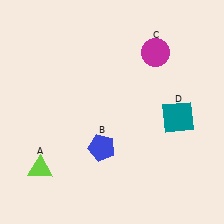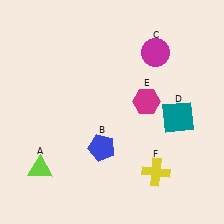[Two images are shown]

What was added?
A magenta hexagon (E), a yellow cross (F) were added in Image 2.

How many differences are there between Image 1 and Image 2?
There are 2 differences between the two images.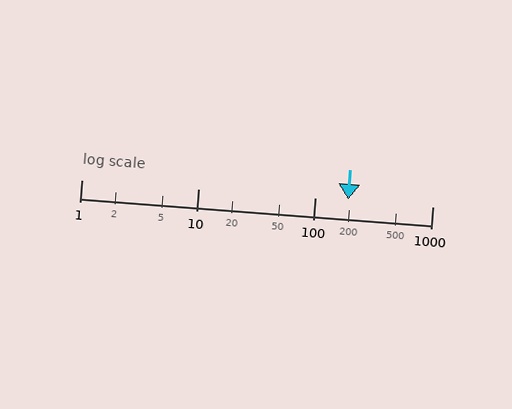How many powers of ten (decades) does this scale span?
The scale spans 3 decades, from 1 to 1000.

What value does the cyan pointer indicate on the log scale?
The pointer indicates approximately 190.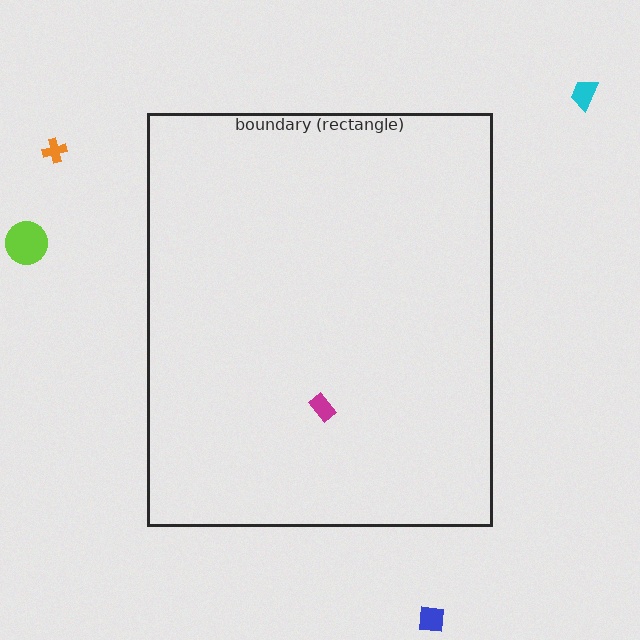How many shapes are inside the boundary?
1 inside, 4 outside.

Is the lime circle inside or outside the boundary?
Outside.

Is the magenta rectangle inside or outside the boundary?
Inside.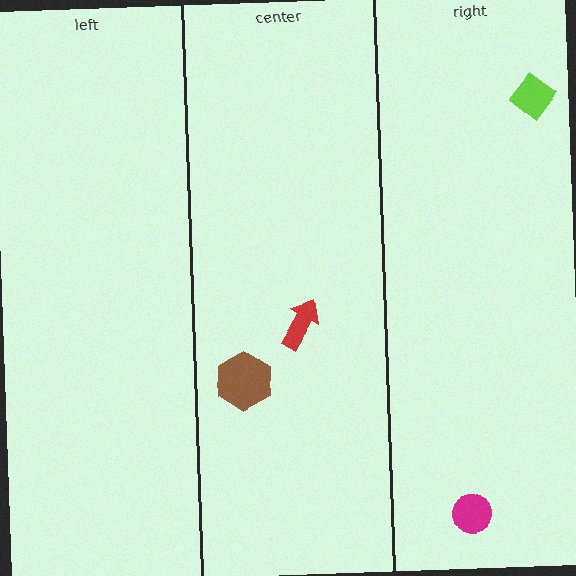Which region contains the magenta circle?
The right region.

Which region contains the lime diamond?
The right region.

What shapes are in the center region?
The red arrow, the brown hexagon.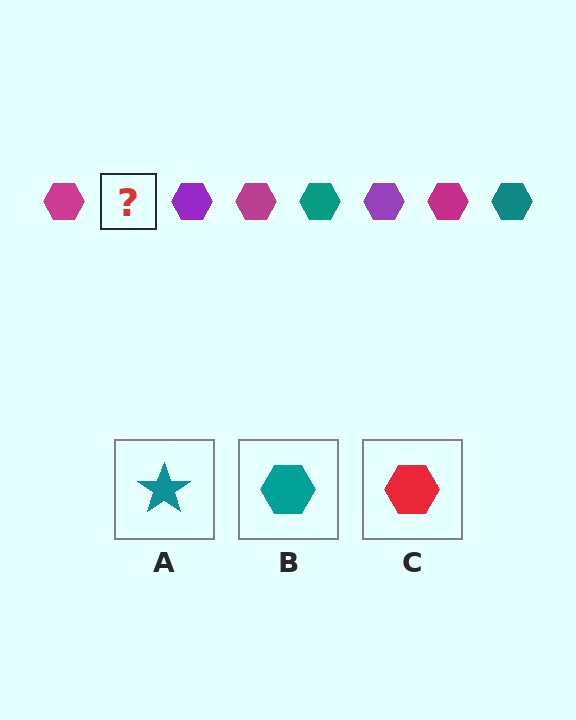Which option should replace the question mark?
Option B.